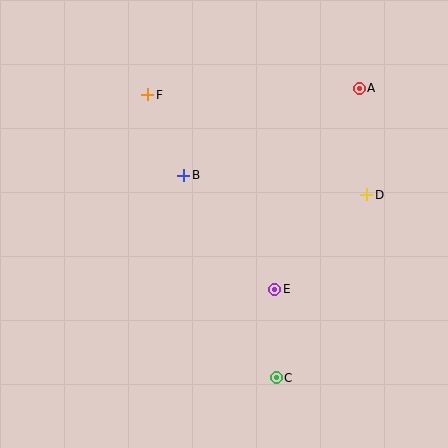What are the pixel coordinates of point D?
Point D is at (367, 195).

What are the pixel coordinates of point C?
Point C is at (276, 378).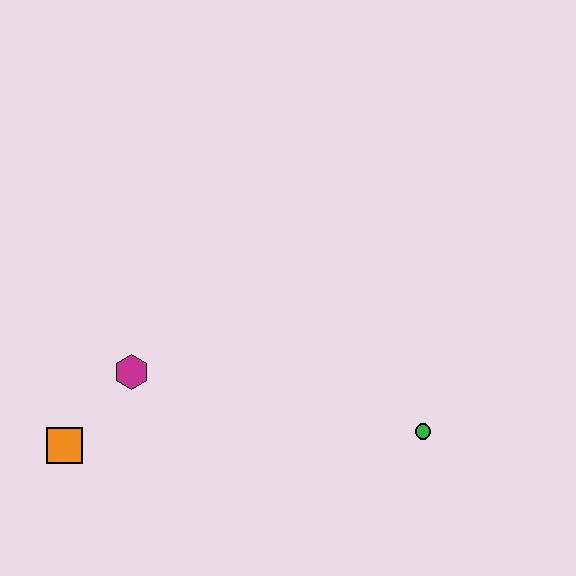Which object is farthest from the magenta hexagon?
The green circle is farthest from the magenta hexagon.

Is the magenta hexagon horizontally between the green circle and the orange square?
Yes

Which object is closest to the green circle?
The magenta hexagon is closest to the green circle.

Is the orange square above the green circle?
No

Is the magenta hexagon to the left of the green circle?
Yes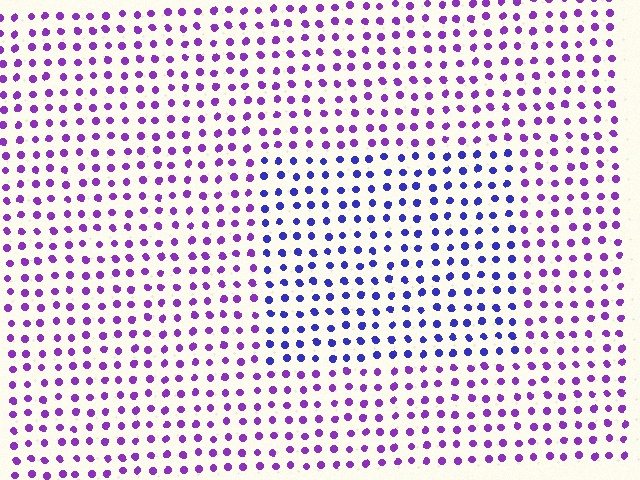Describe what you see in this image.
The image is filled with small purple elements in a uniform arrangement. A rectangle-shaped region is visible where the elements are tinted to a slightly different hue, forming a subtle color boundary.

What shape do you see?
I see a rectangle.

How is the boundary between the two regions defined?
The boundary is defined purely by a slight shift in hue (about 39 degrees). Spacing, size, and orientation are identical on both sides.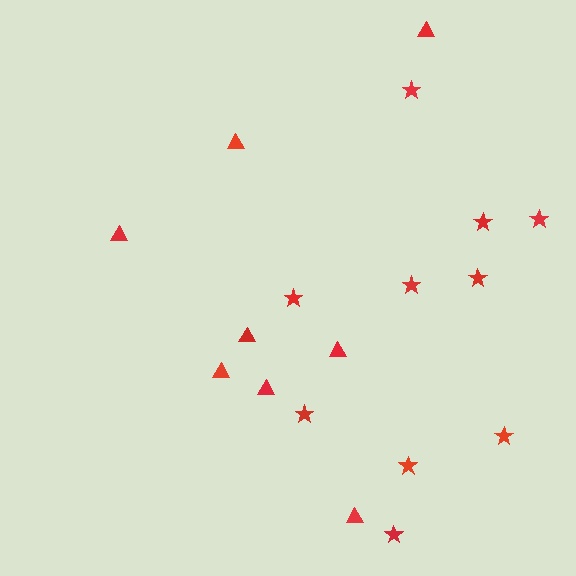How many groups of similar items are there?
There are 2 groups: one group of stars (10) and one group of triangles (8).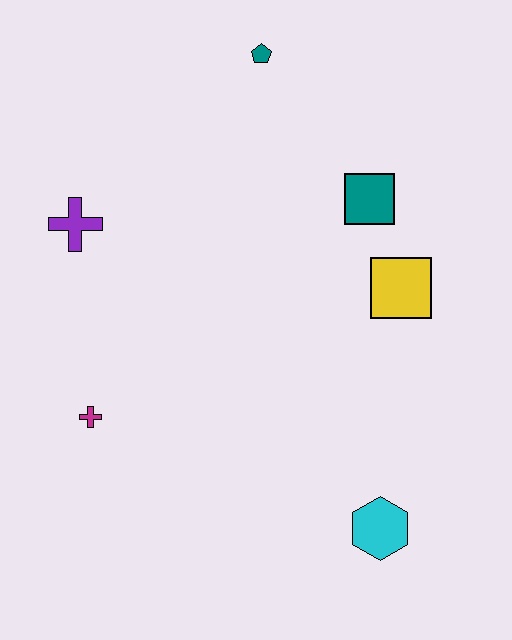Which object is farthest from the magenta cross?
The teal pentagon is farthest from the magenta cross.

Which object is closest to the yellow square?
The teal square is closest to the yellow square.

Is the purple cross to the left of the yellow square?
Yes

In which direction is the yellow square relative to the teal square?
The yellow square is below the teal square.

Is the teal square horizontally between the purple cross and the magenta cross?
No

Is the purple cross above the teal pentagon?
No